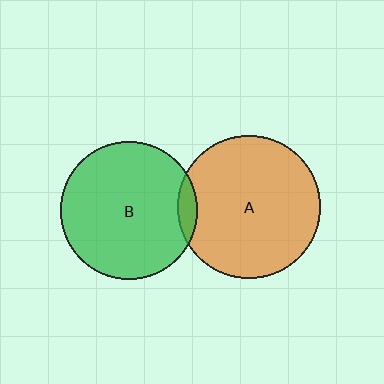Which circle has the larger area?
Circle A (orange).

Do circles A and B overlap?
Yes.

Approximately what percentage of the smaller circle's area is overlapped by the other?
Approximately 5%.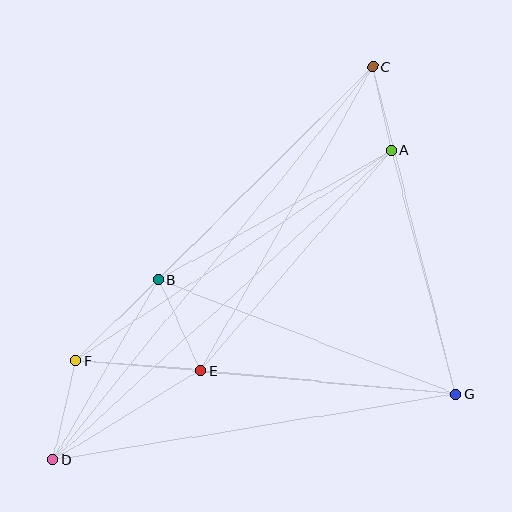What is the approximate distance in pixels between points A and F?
The distance between A and F is approximately 378 pixels.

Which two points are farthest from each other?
Points C and D are farthest from each other.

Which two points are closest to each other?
Points A and C are closest to each other.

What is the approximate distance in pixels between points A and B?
The distance between A and B is approximately 267 pixels.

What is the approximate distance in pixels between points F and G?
The distance between F and G is approximately 381 pixels.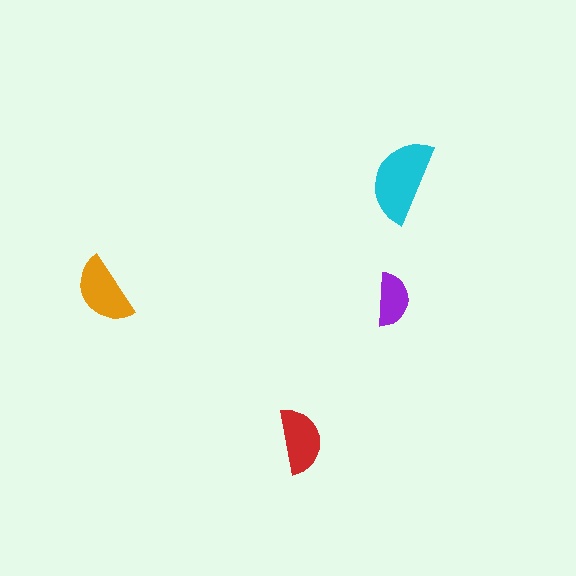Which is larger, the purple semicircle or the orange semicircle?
The orange one.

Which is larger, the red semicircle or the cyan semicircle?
The cyan one.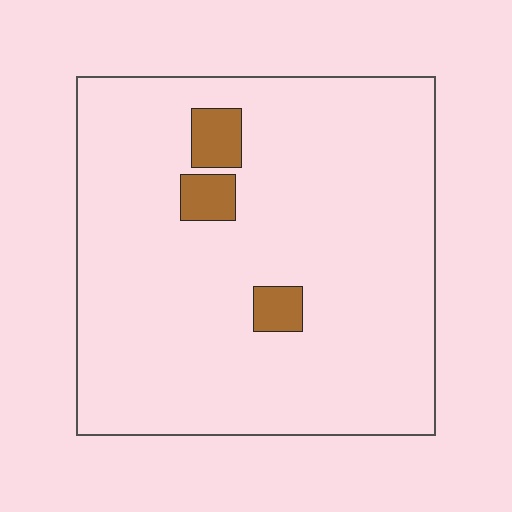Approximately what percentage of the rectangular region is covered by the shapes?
Approximately 5%.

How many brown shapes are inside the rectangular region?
3.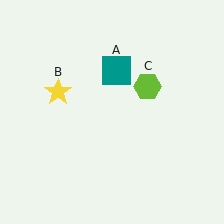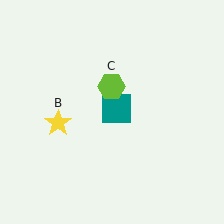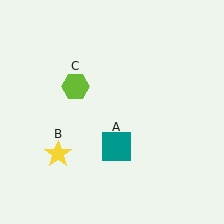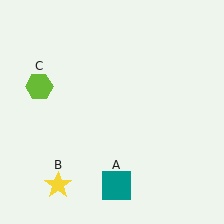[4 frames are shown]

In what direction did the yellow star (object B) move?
The yellow star (object B) moved down.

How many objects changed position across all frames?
3 objects changed position: teal square (object A), yellow star (object B), lime hexagon (object C).